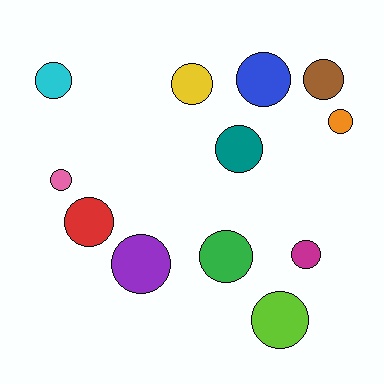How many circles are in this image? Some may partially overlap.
There are 12 circles.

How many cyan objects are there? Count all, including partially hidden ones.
There is 1 cyan object.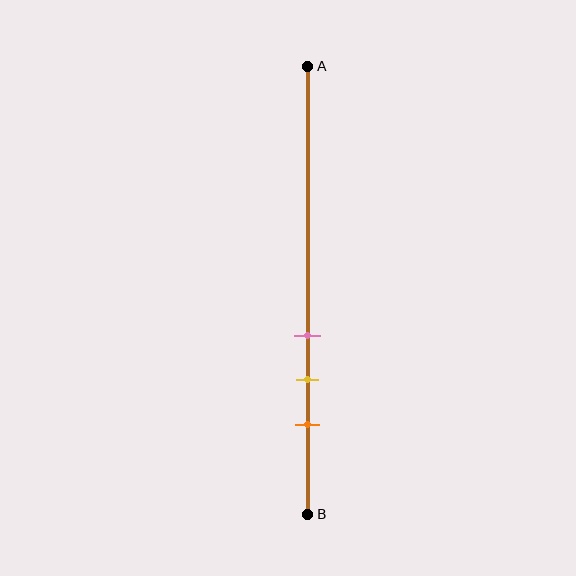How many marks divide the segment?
There are 3 marks dividing the segment.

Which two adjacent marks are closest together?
The pink and yellow marks are the closest adjacent pair.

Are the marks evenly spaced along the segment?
Yes, the marks are approximately evenly spaced.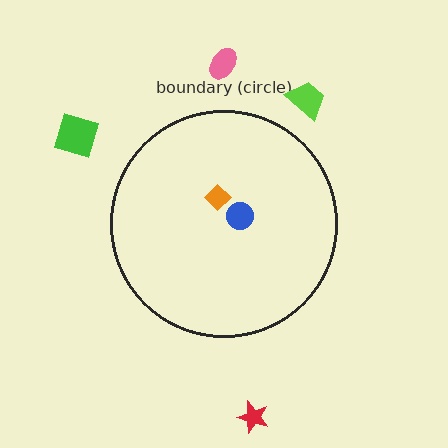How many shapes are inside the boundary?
2 inside, 4 outside.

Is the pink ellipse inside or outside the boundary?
Outside.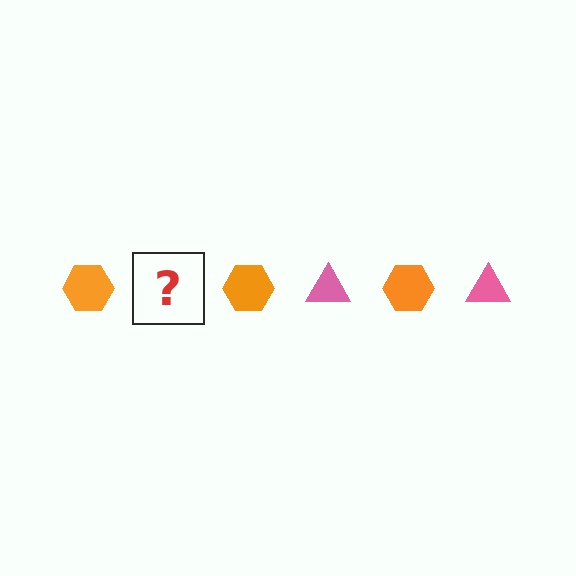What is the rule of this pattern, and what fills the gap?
The rule is that the pattern alternates between orange hexagon and pink triangle. The gap should be filled with a pink triangle.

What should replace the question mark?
The question mark should be replaced with a pink triangle.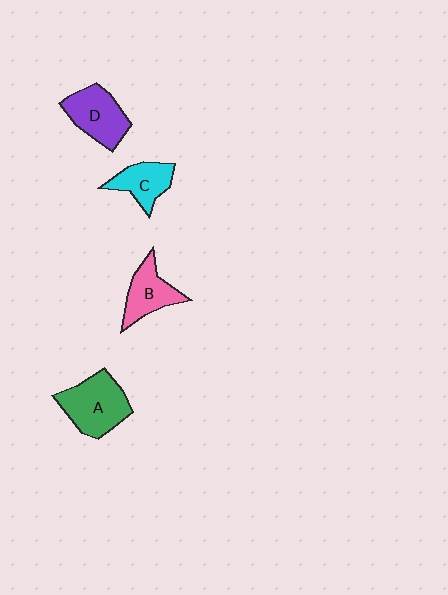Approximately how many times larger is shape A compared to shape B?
Approximately 1.4 times.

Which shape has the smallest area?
Shape C (cyan).